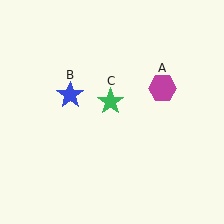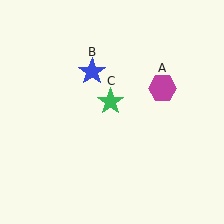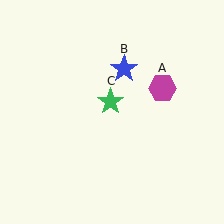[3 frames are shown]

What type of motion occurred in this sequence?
The blue star (object B) rotated clockwise around the center of the scene.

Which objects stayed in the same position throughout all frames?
Magenta hexagon (object A) and green star (object C) remained stationary.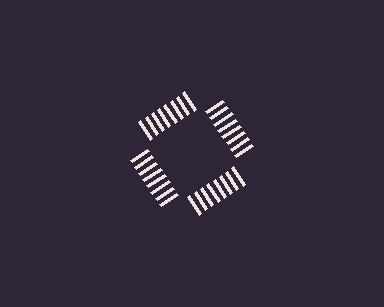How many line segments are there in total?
32 — 8 along each of the 4 edges.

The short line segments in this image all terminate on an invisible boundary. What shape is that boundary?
An illusory square — the line segments terminate on its edges but no continuous stroke is drawn.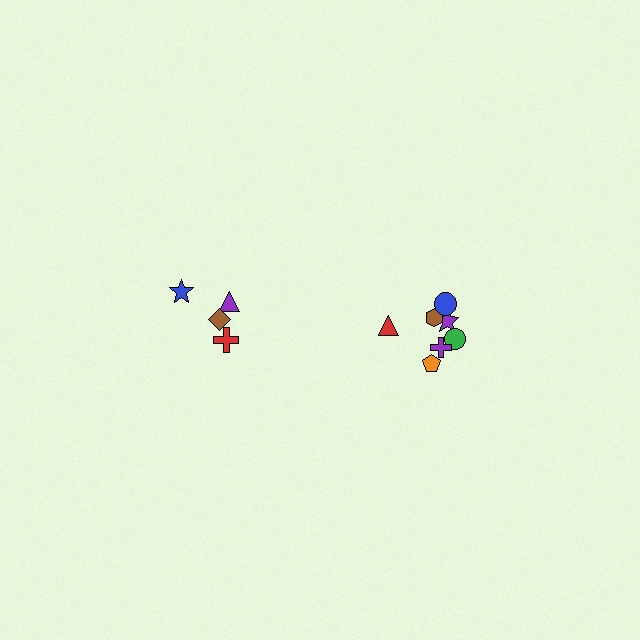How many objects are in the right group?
There are 7 objects.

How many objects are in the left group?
There are 4 objects.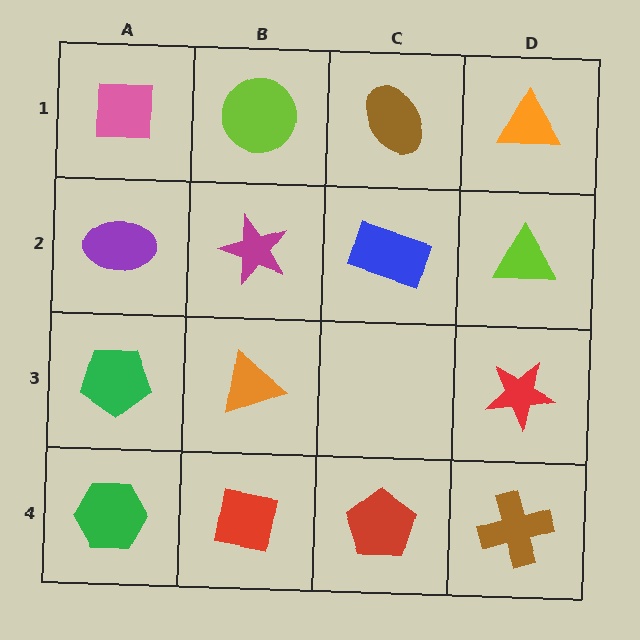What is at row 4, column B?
A red square.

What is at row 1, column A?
A pink square.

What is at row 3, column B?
An orange triangle.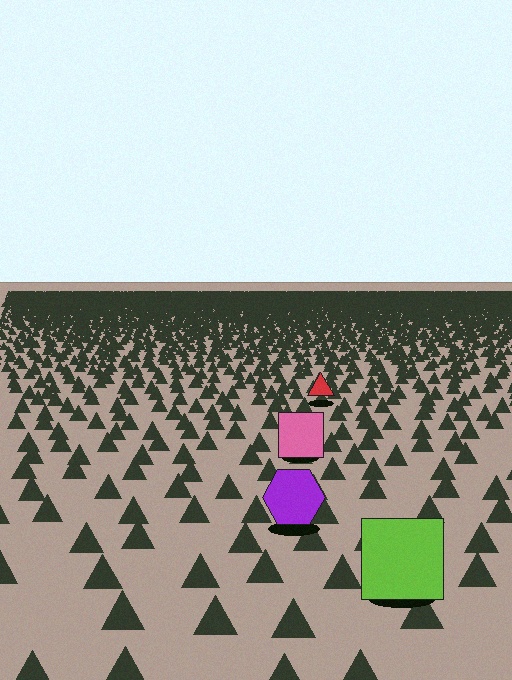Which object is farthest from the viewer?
The red triangle is farthest from the viewer. It appears smaller and the ground texture around it is denser.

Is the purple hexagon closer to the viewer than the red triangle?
Yes. The purple hexagon is closer — you can tell from the texture gradient: the ground texture is coarser near it.